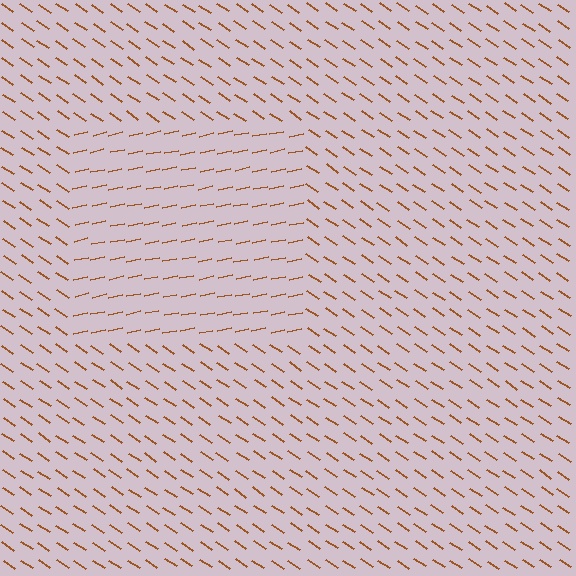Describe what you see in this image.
The image is filled with small brown line segments. A rectangle region in the image has lines oriented differently from the surrounding lines, creating a visible texture boundary.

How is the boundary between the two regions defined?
The boundary is defined purely by a change in line orientation (approximately 45 degrees difference). All lines are the same color and thickness.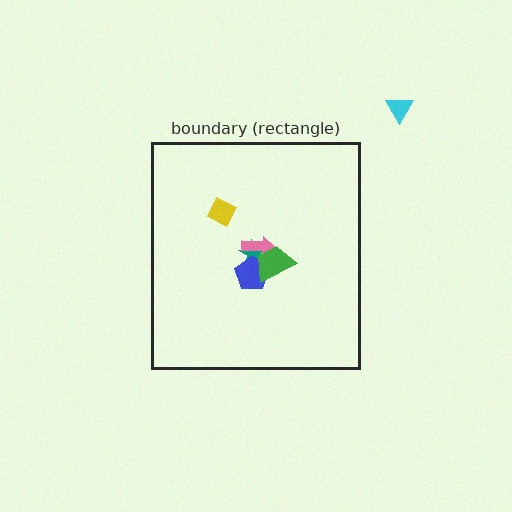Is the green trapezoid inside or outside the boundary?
Inside.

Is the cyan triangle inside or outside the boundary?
Outside.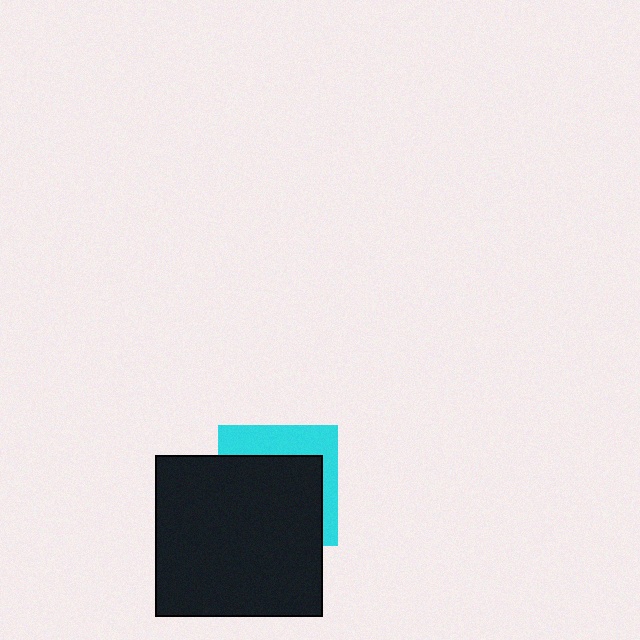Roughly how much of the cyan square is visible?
A small part of it is visible (roughly 34%).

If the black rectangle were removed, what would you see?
You would see the complete cyan square.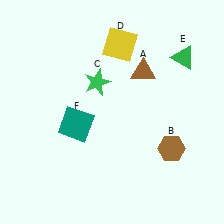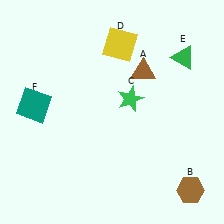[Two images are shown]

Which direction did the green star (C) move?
The green star (C) moved right.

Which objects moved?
The objects that moved are: the brown hexagon (B), the green star (C), the teal square (F).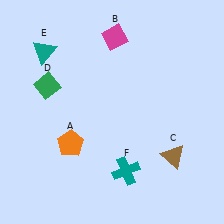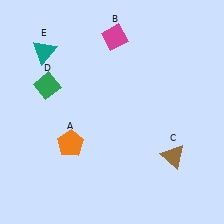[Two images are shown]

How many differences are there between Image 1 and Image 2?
There is 1 difference between the two images.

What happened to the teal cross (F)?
The teal cross (F) was removed in Image 2. It was in the bottom-right area of Image 1.